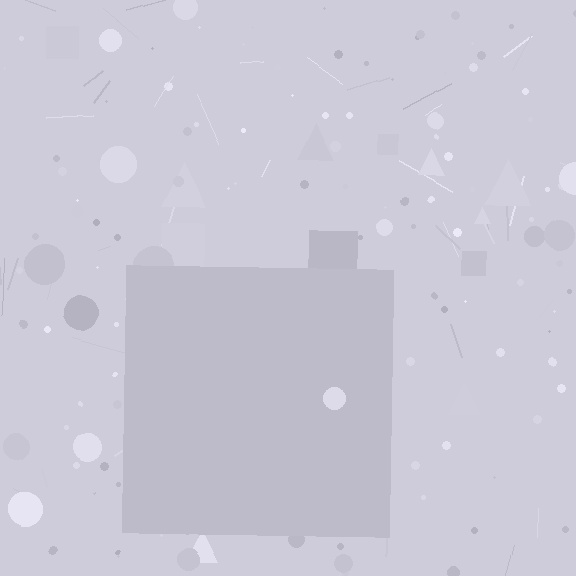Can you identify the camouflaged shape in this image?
The camouflaged shape is a square.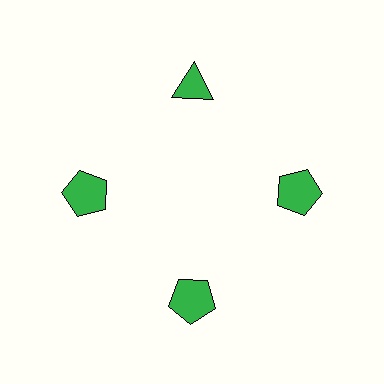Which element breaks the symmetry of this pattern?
The green triangle at roughly the 12 o'clock position breaks the symmetry. All other shapes are green pentagons.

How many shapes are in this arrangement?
There are 4 shapes arranged in a ring pattern.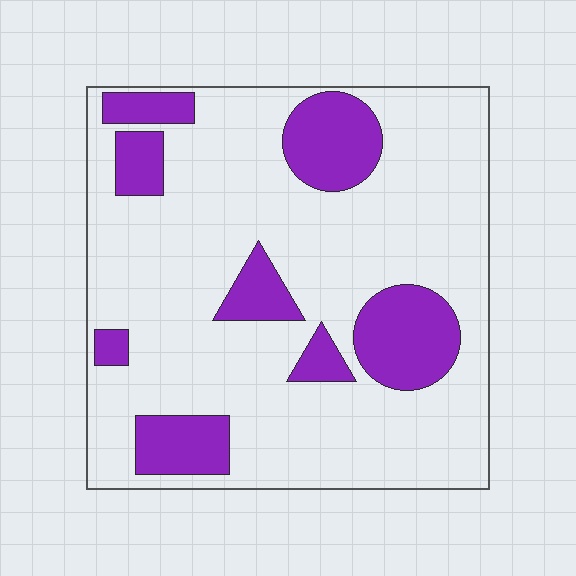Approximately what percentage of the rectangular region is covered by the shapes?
Approximately 20%.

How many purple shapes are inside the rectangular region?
8.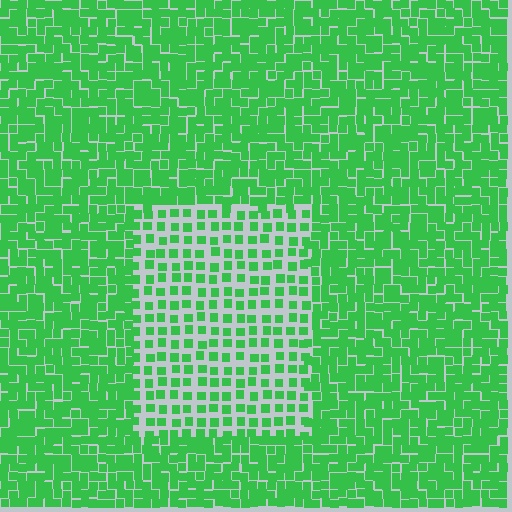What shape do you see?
I see a rectangle.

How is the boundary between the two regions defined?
The boundary is defined by a change in element density (approximately 2.1x ratio). All elements are the same color, size, and shape.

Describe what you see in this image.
The image contains small green elements arranged at two different densities. A rectangle-shaped region is visible where the elements are less densely packed than the surrounding area.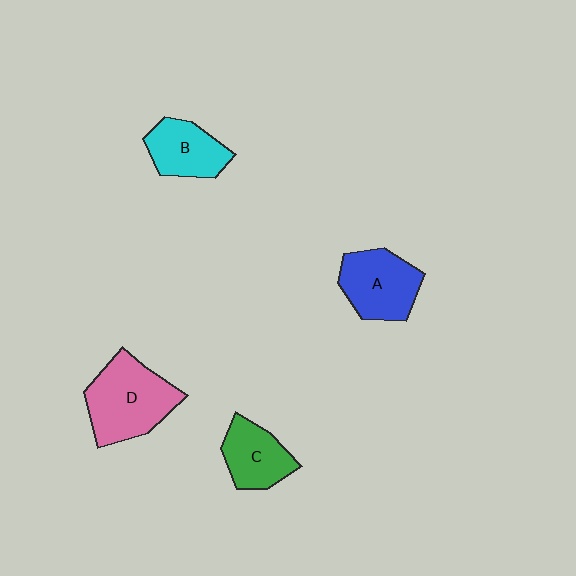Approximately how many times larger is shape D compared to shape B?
Approximately 1.5 times.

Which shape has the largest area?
Shape D (pink).